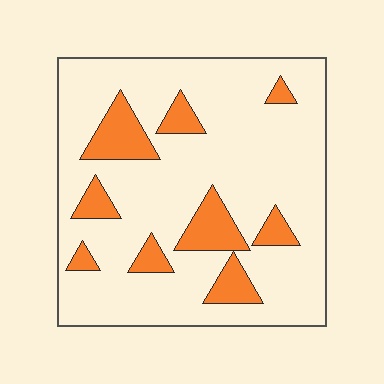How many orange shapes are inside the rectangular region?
9.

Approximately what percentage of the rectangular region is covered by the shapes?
Approximately 20%.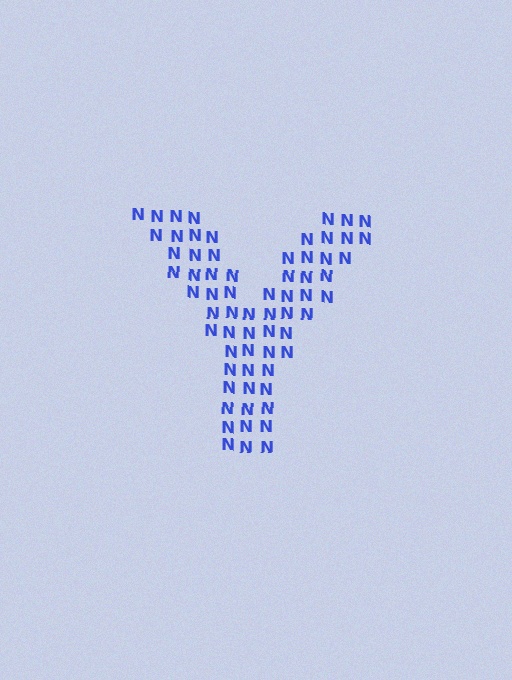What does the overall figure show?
The overall figure shows the letter Y.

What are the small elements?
The small elements are letter N's.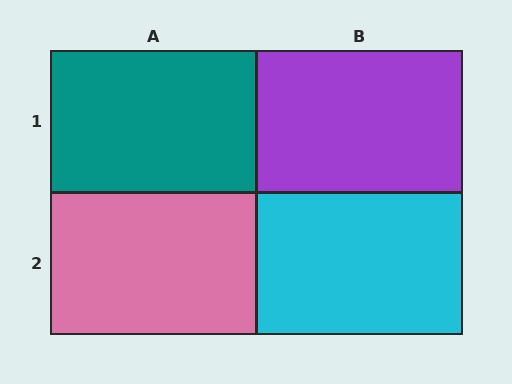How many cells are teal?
1 cell is teal.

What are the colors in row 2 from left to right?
Pink, cyan.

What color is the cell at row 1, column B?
Purple.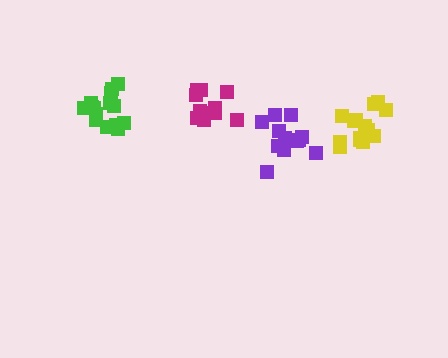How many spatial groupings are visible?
There are 4 spatial groupings.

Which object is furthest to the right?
The yellow cluster is rightmost.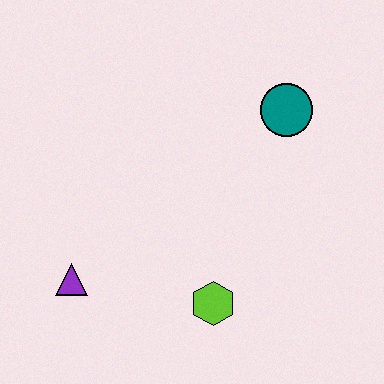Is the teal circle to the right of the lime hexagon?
Yes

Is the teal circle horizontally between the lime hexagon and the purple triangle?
No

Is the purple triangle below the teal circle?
Yes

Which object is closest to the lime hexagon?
The purple triangle is closest to the lime hexagon.